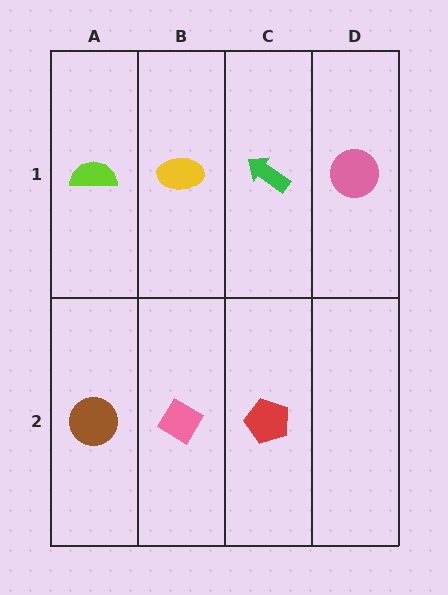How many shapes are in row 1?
4 shapes.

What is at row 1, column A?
A lime semicircle.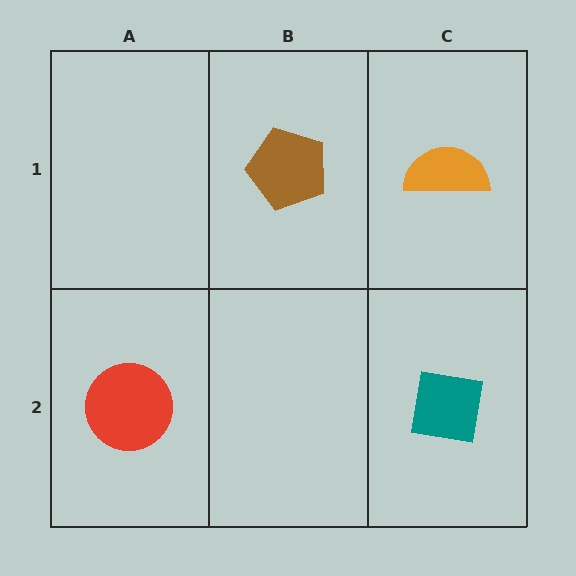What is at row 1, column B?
A brown pentagon.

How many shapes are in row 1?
2 shapes.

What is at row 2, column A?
A red circle.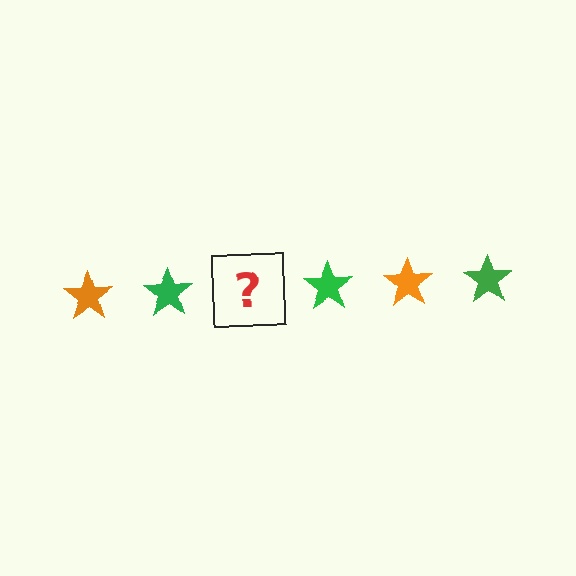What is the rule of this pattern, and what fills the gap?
The rule is that the pattern cycles through orange, green stars. The gap should be filled with an orange star.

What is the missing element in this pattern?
The missing element is an orange star.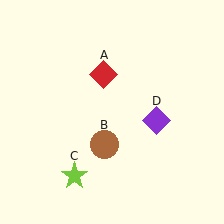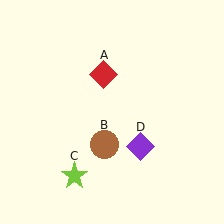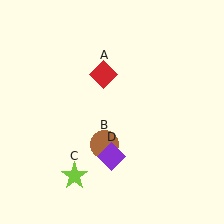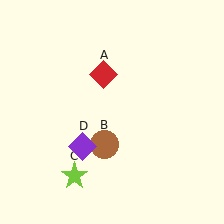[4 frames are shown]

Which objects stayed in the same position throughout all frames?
Red diamond (object A) and brown circle (object B) and lime star (object C) remained stationary.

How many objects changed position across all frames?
1 object changed position: purple diamond (object D).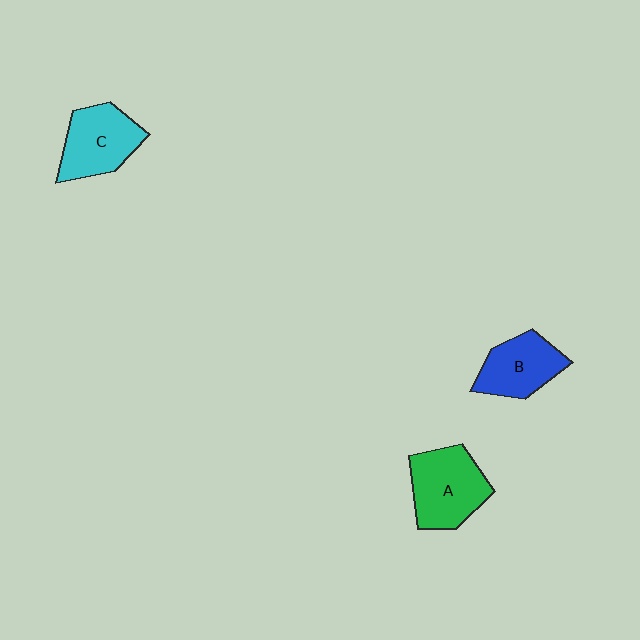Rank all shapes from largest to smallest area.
From largest to smallest: A (green), C (cyan), B (blue).